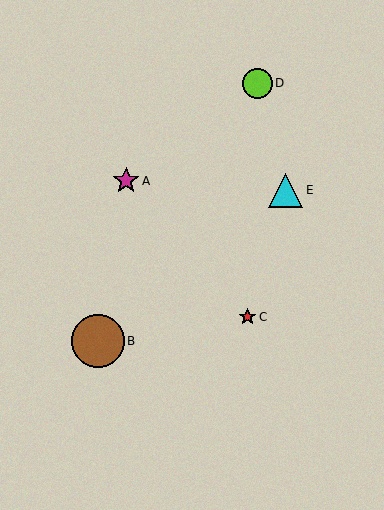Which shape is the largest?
The brown circle (labeled B) is the largest.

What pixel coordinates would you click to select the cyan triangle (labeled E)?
Click at (286, 190) to select the cyan triangle E.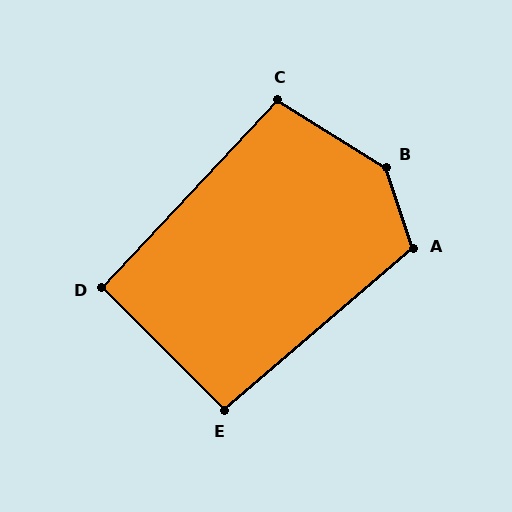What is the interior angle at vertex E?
Approximately 94 degrees (approximately right).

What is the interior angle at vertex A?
Approximately 112 degrees (obtuse).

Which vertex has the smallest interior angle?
D, at approximately 92 degrees.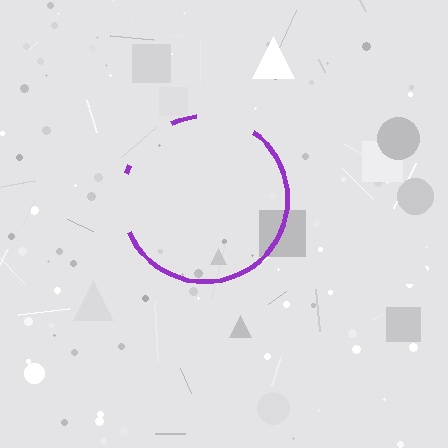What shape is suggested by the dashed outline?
The dashed outline suggests a circle.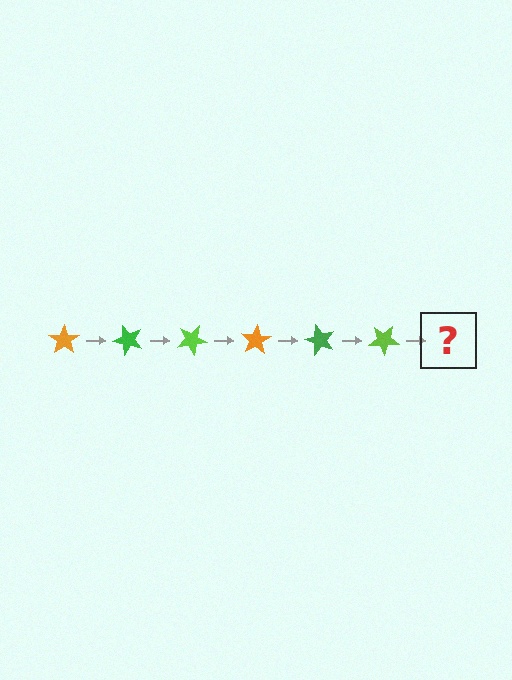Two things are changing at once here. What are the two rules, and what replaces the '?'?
The two rules are that it rotates 50 degrees each step and the color cycles through orange, green, and lime. The '?' should be an orange star, rotated 300 degrees from the start.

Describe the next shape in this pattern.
It should be an orange star, rotated 300 degrees from the start.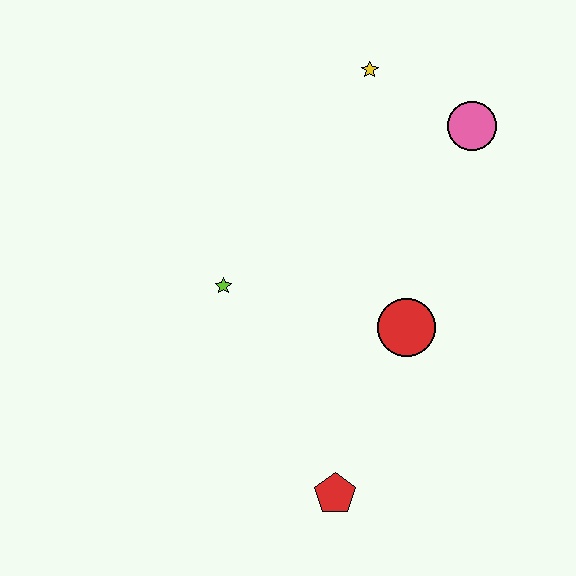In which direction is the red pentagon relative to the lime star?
The red pentagon is below the lime star.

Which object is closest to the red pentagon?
The red circle is closest to the red pentagon.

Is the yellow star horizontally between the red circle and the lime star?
Yes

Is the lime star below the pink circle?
Yes